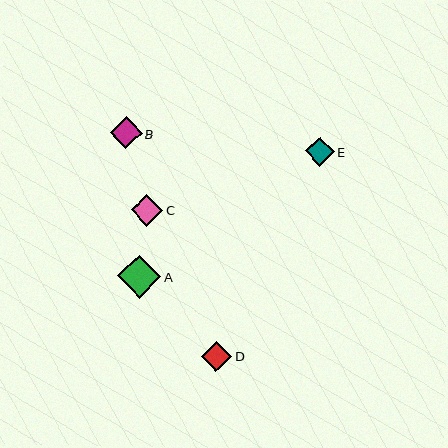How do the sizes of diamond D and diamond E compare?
Diamond D and diamond E are approximately the same size.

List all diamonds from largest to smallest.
From largest to smallest: A, B, C, D, E.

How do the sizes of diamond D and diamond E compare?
Diamond D and diamond E are approximately the same size.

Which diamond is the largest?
Diamond A is the largest with a size of approximately 43 pixels.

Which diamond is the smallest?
Diamond E is the smallest with a size of approximately 29 pixels.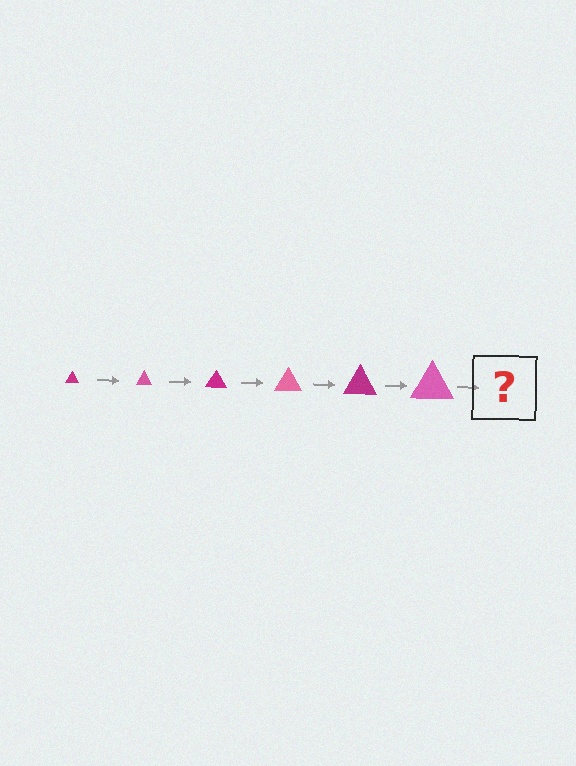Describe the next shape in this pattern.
It should be a magenta triangle, larger than the previous one.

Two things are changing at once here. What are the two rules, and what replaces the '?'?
The two rules are that the triangle grows larger each step and the color cycles through magenta and pink. The '?' should be a magenta triangle, larger than the previous one.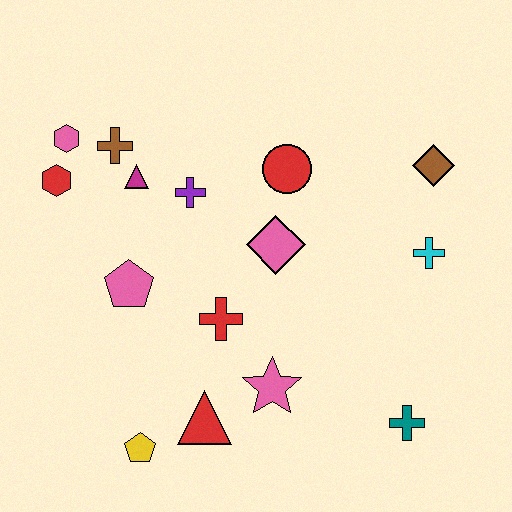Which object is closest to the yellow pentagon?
The red triangle is closest to the yellow pentagon.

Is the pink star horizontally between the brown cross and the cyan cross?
Yes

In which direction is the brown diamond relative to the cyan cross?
The brown diamond is above the cyan cross.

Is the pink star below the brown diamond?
Yes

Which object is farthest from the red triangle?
The brown diamond is farthest from the red triangle.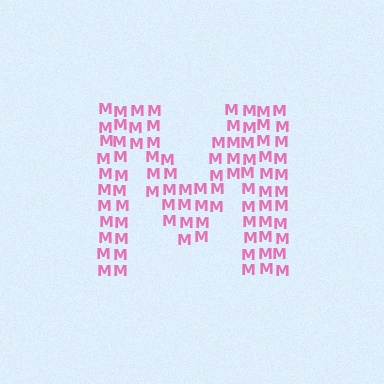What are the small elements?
The small elements are letter M's.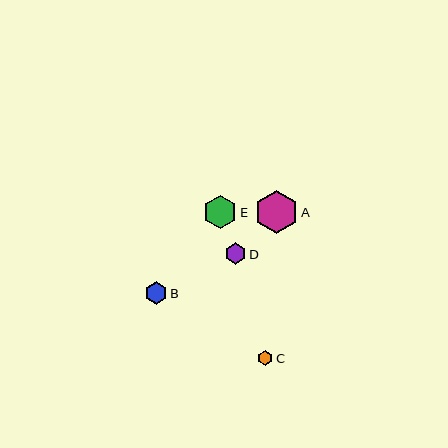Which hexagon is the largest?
Hexagon A is the largest with a size of approximately 43 pixels.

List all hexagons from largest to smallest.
From largest to smallest: A, E, B, D, C.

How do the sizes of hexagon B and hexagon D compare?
Hexagon B and hexagon D are approximately the same size.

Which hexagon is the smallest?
Hexagon C is the smallest with a size of approximately 15 pixels.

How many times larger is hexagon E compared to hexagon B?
Hexagon E is approximately 1.5 times the size of hexagon B.